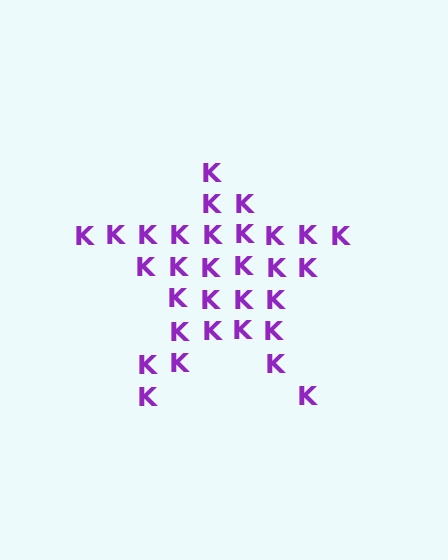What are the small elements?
The small elements are letter K's.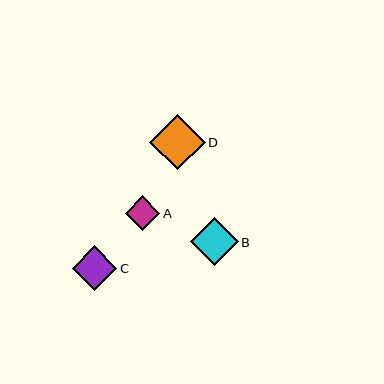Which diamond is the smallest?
Diamond A is the smallest with a size of approximately 35 pixels.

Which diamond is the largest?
Diamond D is the largest with a size of approximately 55 pixels.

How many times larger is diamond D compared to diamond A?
Diamond D is approximately 1.6 times the size of diamond A.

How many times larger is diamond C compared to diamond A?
Diamond C is approximately 1.3 times the size of diamond A.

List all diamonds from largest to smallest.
From largest to smallest: D, B, C, A.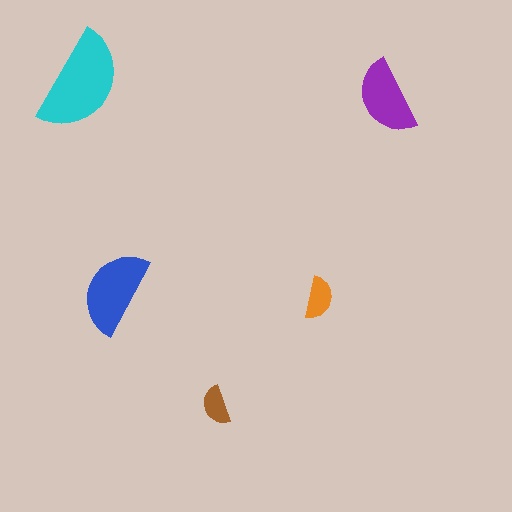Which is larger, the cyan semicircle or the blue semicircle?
The cyan one.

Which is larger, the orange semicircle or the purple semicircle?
The purple one.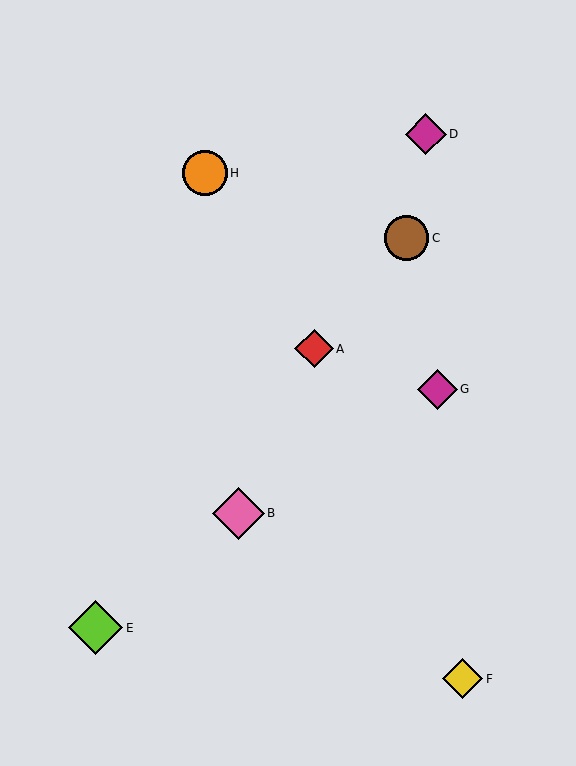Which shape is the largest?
The lime diamond (labeled E) is the largest.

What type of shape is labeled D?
Shape D is a magenta diamond.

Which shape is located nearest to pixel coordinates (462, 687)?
The yellow diamond (labeled F) at (463, 679) is nearest to that location.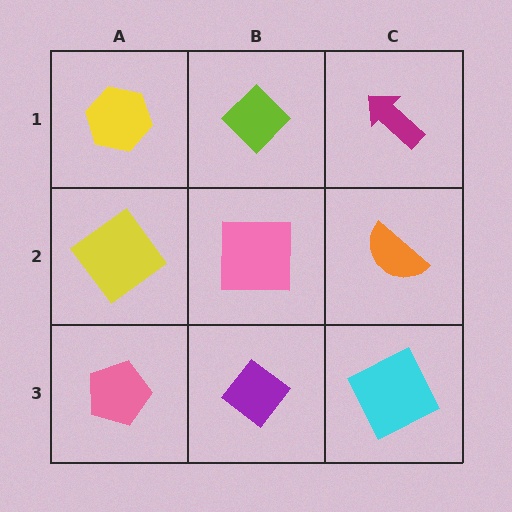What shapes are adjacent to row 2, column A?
A yellow hexagon (row 1, column A), a pink pentagon (row 3, column A), a pink square (row 2, column B).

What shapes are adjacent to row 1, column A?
A yellow diamond (row 2, column A), a lime diamond (row 1, column B).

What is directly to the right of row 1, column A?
A lime diamond.